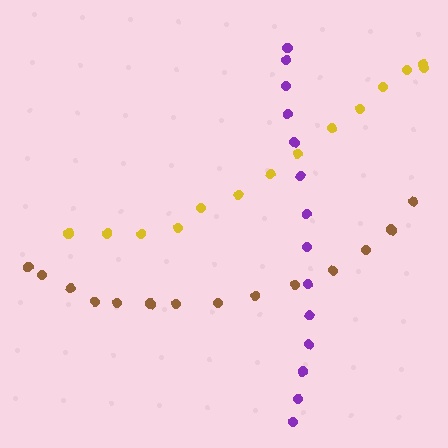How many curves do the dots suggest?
There are 3 distinct paths.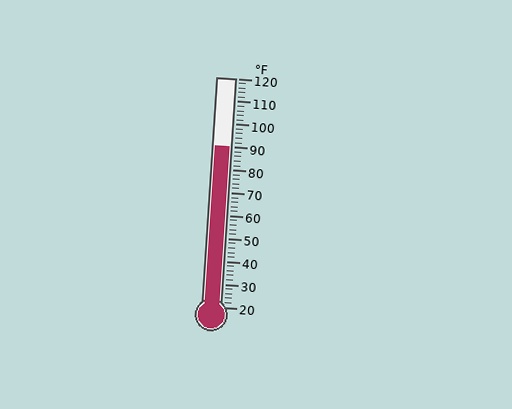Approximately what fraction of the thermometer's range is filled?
The thermometer is filled to approximately 70% of its range.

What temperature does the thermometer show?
The thermometer shows approximately 90°F.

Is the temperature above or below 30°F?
The temperature is above 30°F.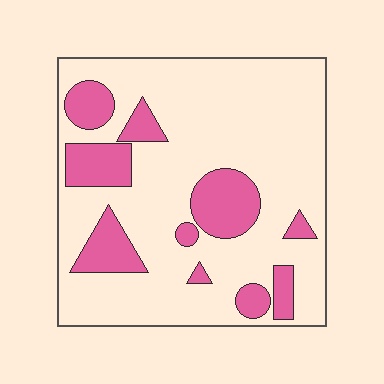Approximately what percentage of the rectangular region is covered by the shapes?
Approximately 25%.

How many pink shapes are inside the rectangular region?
10.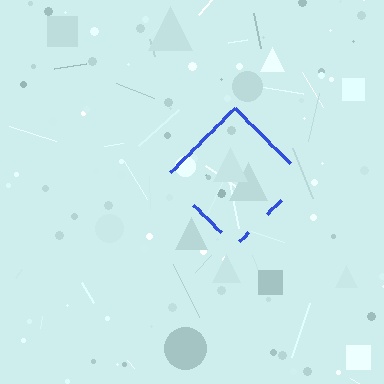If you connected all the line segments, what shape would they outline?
They would outline a diamond.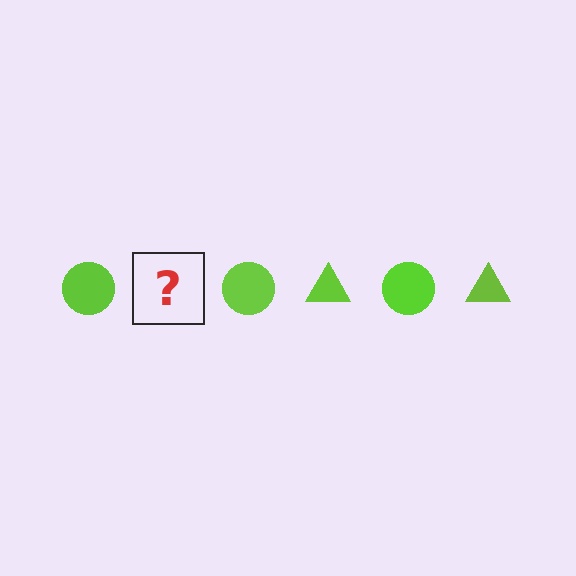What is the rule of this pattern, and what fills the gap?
The rule is that the pattern cycles through circle, triangle shapes in lime. The gap should be filled with a lime triangle.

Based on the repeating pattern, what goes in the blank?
The blank should be a lime triangle.